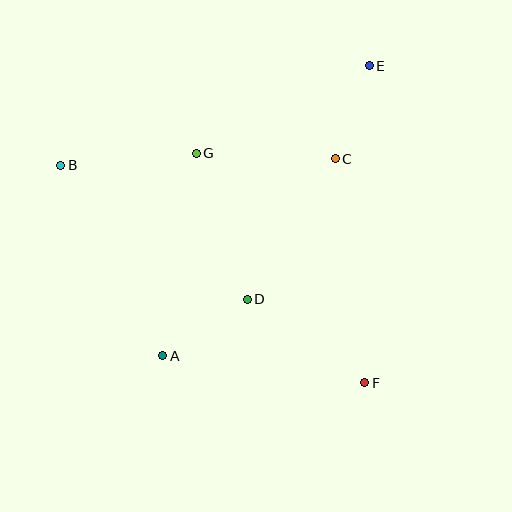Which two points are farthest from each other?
Points B and F are farthest from each other.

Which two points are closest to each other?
Points C and E are closest to each other.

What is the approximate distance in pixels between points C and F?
The distance between C and F is approximately 226 pixels.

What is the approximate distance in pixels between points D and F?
The distance between D and F is approximately 144 pixels.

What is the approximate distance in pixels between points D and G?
The distance between D and G is approximately 154 pixels.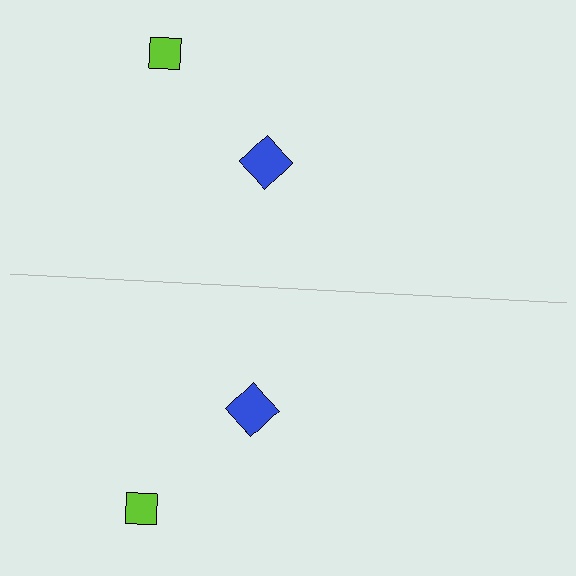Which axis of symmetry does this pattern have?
The pattern has a horizontal axis of symmetry running through the center of the image.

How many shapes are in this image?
There are 4 shapes in this image.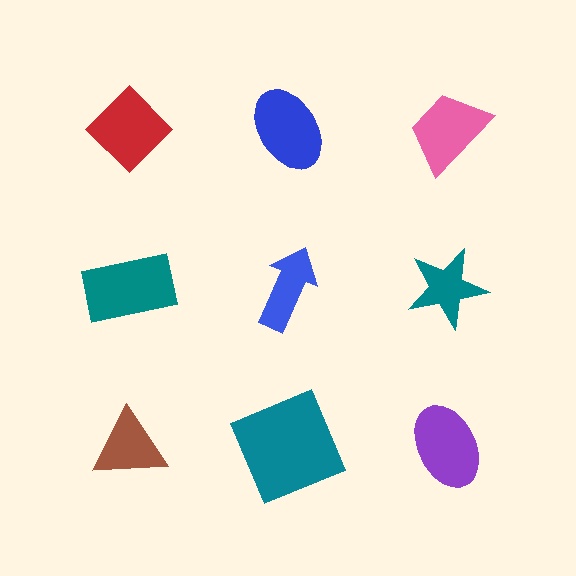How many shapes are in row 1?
3 shapes.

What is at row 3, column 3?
A purple ellipse.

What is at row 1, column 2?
A blue ellipse.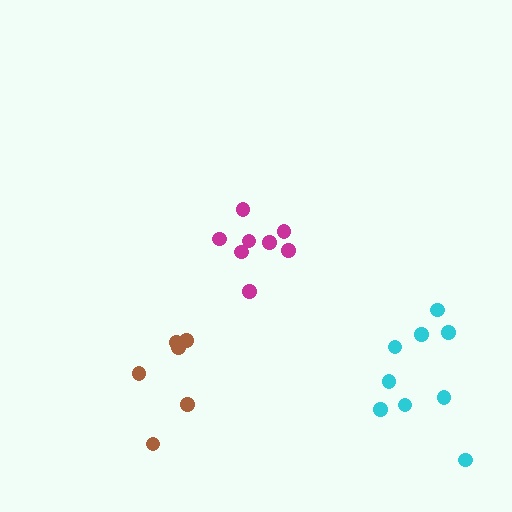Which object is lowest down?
The brown cluster is bottommost.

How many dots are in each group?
Group 1: 8 dots, Group 2: 9 dots, Group 3: 6 dots (23 total).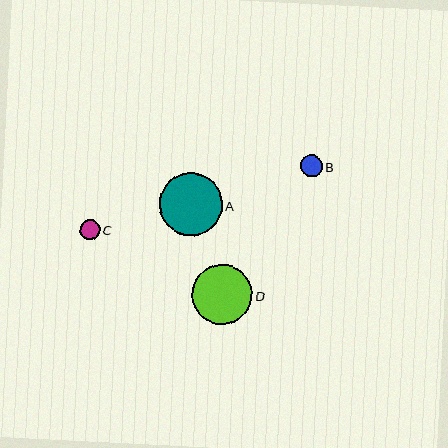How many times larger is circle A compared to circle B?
Circle A is approximately 2.9 times the size of circle B.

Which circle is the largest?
Circle A is the largest with a size of approximately 63 pixels.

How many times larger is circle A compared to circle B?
Circle A is approximately 2.9 times the size of circle B.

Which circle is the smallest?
Circle C is the smallest with a size of approximately 20 pixels.